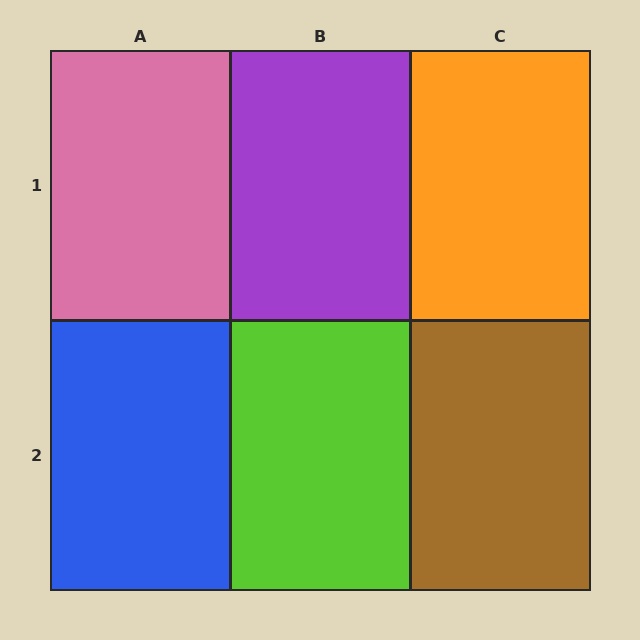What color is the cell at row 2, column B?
Lime.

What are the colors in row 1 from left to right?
Pink, purple, orange.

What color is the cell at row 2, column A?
Blue.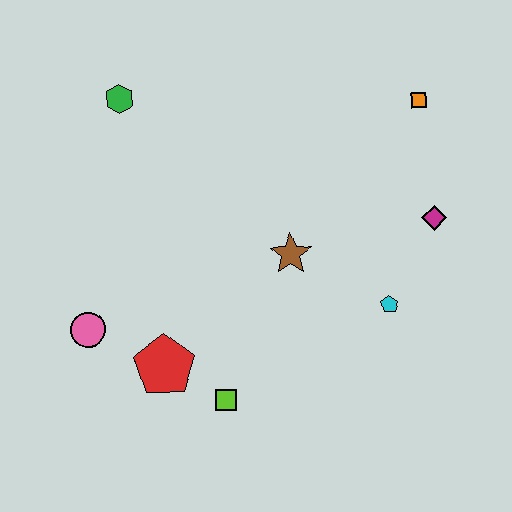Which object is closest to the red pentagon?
The lime square is closest to the red pentagon.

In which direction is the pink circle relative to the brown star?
The pink circle is to the left of the brown star.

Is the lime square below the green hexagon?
Yes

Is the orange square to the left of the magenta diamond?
Yes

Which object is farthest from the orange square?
The pink circle is farthest from the orange square.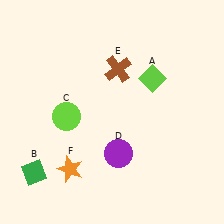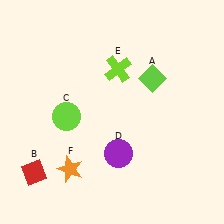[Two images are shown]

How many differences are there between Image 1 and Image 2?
There are 2 differences between the two images.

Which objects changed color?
B changed from green to red. E changed from brown to lime.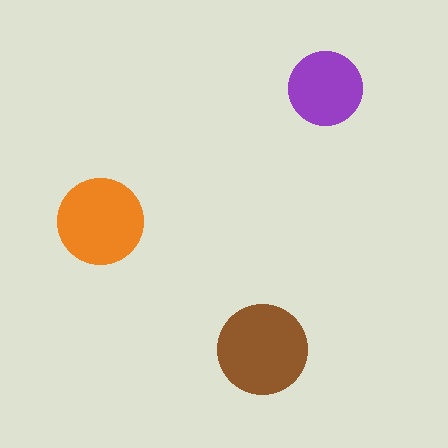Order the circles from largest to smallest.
the brown one, the orange one, the purple one.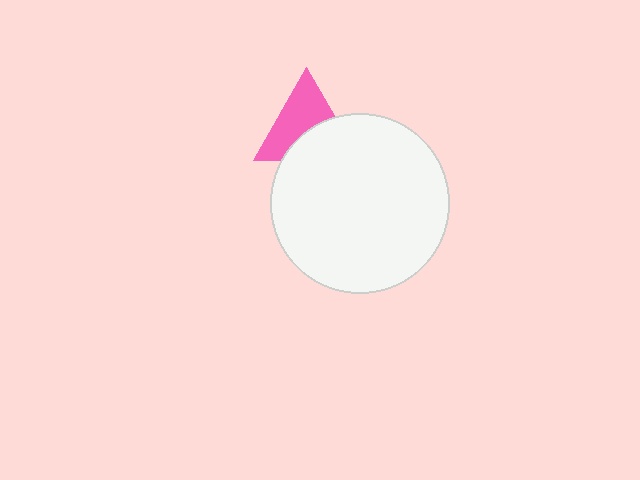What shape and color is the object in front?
The object in front is a white circle.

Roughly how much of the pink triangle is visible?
About half of it is visible (roughly 58%).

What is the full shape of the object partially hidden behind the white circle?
The partially hidden object is a pink triangle.